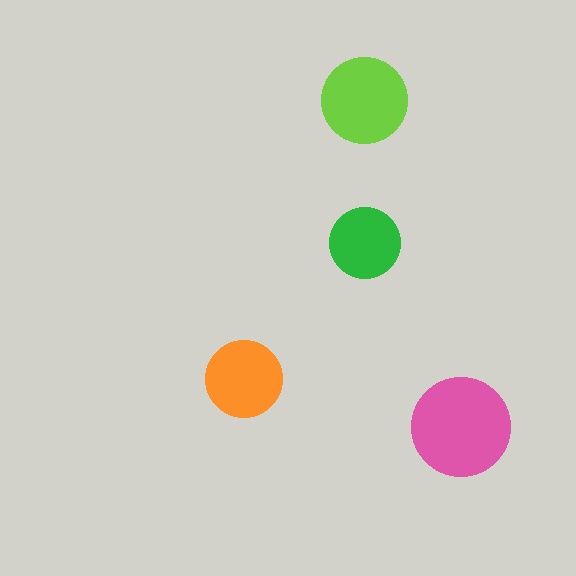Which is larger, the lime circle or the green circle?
The lime one.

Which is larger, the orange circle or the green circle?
The orange one.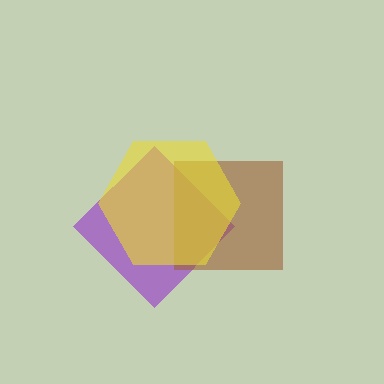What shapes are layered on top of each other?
The layered shapes are: a purple diamond, a brown square, a yellow hexagon.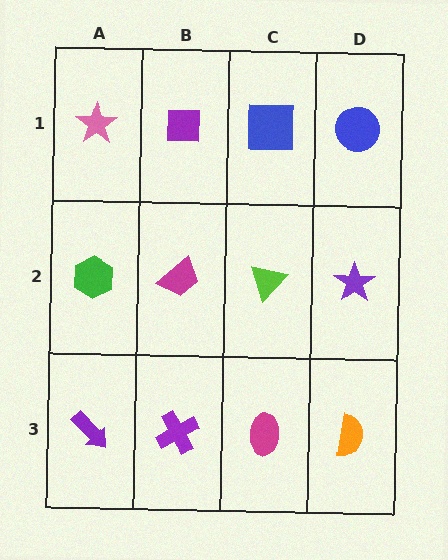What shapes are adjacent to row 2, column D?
A blue circle (row 1, column D), an orange semicircle (row 3, column D), a lime triangle (row 2, column C).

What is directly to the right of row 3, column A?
A purple cross.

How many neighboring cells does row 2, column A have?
3.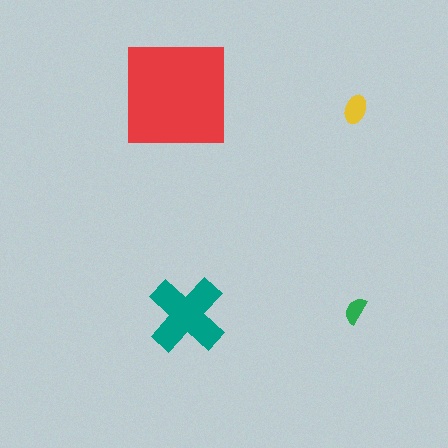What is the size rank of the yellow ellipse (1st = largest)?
3rd.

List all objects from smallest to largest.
The green semicircle, the yellow ellipse, the teal cross, the red square.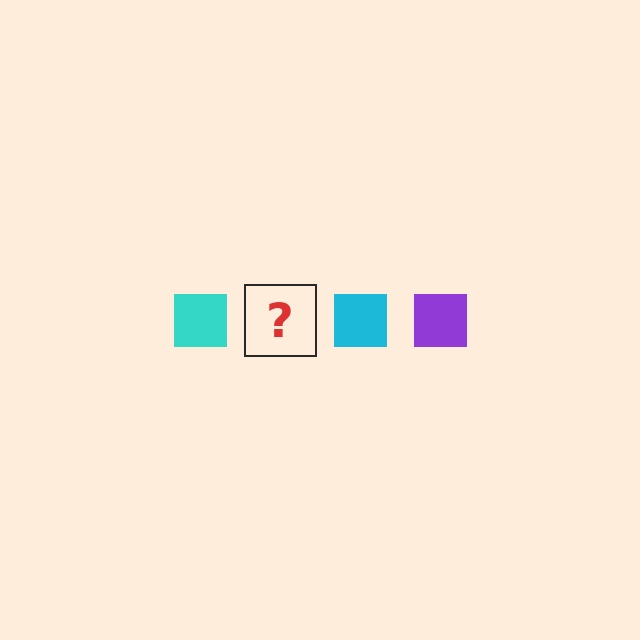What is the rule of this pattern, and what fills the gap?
The rule is that the pattern cycles through cyan, purple squares. The gap should be filled with a purple square.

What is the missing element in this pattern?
The missing element is a purple square.